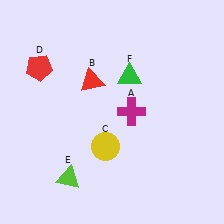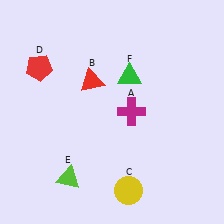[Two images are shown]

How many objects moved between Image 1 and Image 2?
1 object moved between the two images.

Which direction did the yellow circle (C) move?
The yellow circle (C) moved down.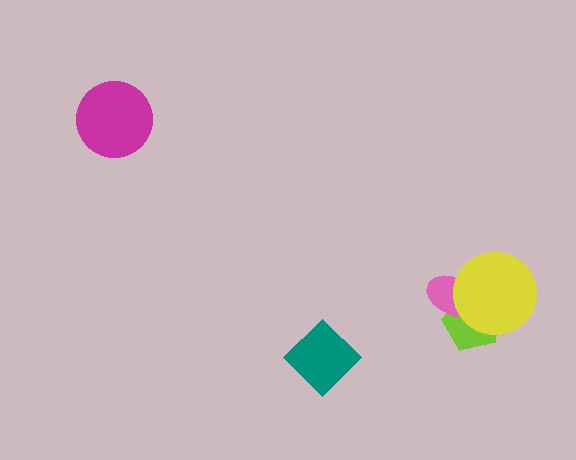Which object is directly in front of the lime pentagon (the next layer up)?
The pink ellipse is directly in front of the lime pentagon.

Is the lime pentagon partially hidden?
Yes, it is partially covered by another shape.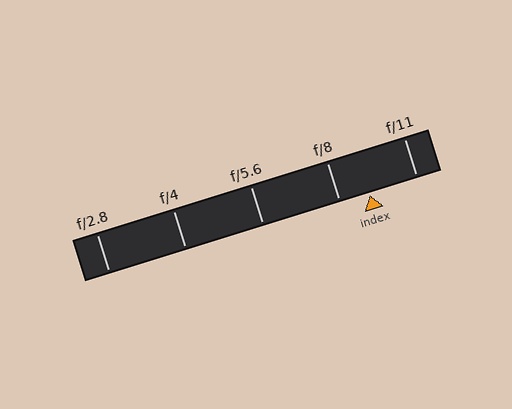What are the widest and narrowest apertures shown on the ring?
The widest aperture shown is f/2.8 and the narrowest is f/11.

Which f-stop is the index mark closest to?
The index mark is closest to f/8.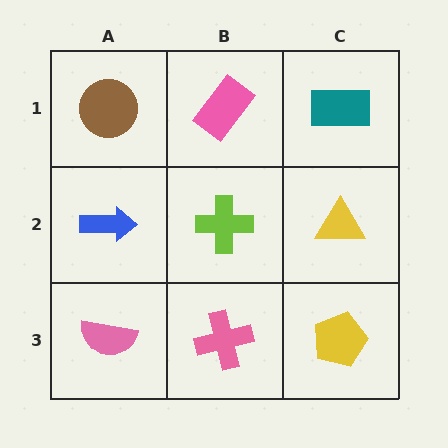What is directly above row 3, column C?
A yellow triangle.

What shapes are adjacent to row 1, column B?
A lime cross (row 2, column B), a brown circle (row 1, column A), a teal rectangle (row 1, column C).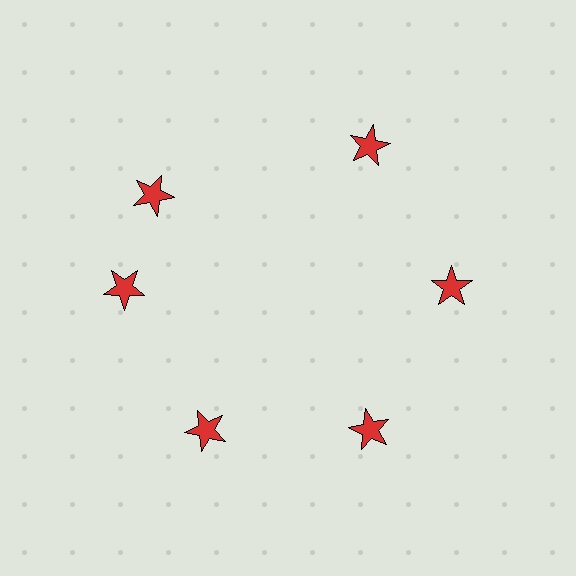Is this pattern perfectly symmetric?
No. The 6 red stars are arranged in a ring, but one element near the 11 o'clock position is rotated out of alignment along the ring, breaking the 6-fold rotational symmetry.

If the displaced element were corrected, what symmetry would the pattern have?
It would have 6-fold rotational symmetry — the pattern would map onto itself every 60 degrees.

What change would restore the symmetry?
The symmetry would be restored by rotating it back into even spacing with its neighbors so that all 6 stars sit at equal angles and equal distance from the center.